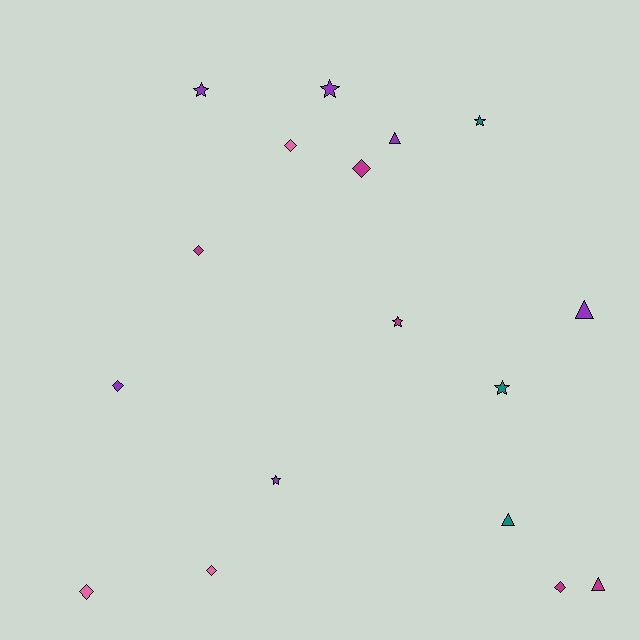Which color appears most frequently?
Purple, with 6 objects.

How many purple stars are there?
There are 3 purple stars.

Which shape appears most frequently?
Diamond, with 7 objects.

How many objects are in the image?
There are 17 objects.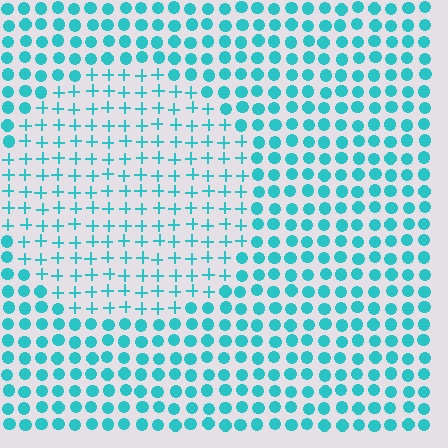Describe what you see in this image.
The image is filled with small cyan elements arranged in a uniform grid. A circle-shaped region contains plus signs, while the surrounding area contains circles. The boundary is defined purely by the change in element shape.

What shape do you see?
I see a circle.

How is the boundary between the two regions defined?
The boundary is defined by a change in element shape: plus signs inside vs. circles outside. All elements share the same color and spacing.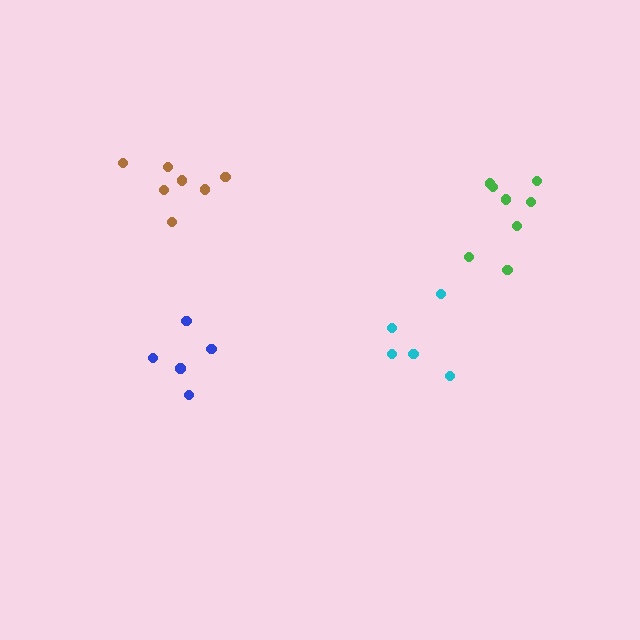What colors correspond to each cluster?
The clusters are colored: cyan, brown, blue, green.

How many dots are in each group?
Group 1: 5 dots, Group 2: 7 dots, Group 3: 5 dots, Group 4: 8 dots (25 total).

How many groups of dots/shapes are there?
There are 4 groups.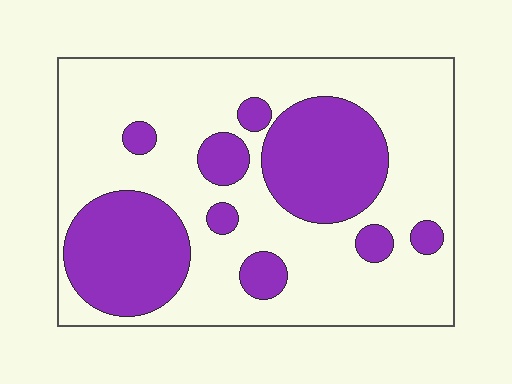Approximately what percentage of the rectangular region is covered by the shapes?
Approximately 30%.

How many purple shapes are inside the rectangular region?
9.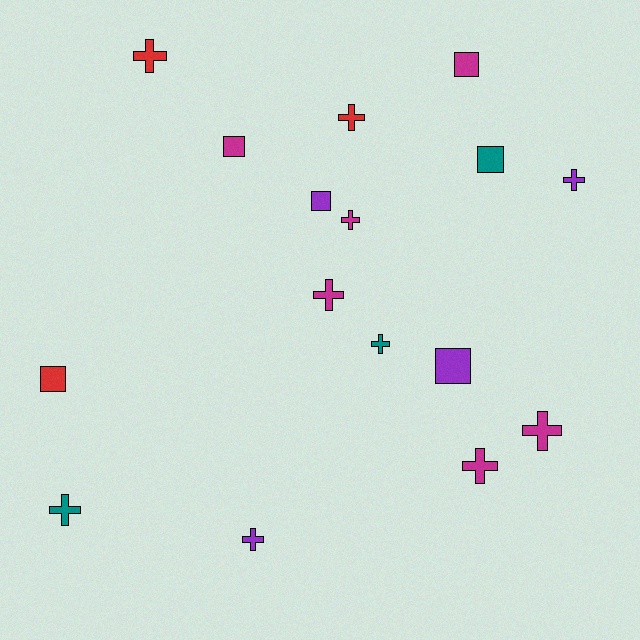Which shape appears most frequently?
Cross, with 10 objects.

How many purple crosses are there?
There are 2 purple crosses.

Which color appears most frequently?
Magenta, with 6 objects.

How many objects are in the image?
There are 16 objects.